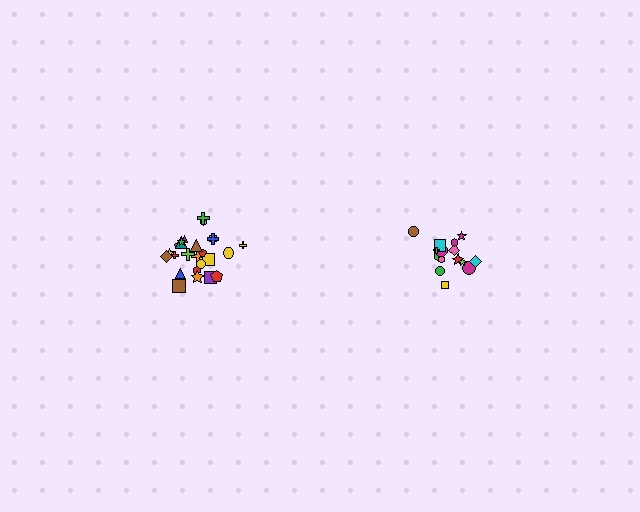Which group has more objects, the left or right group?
The left group.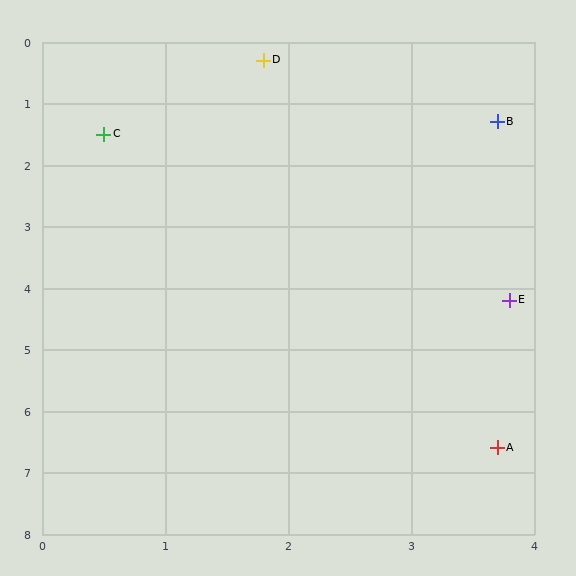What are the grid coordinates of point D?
Point D is at approximately (1.8, 0.3).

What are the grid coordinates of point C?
Point C is at approximately (0.5, 1.5).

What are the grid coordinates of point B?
Point B is at approximately (3.7, 1.3).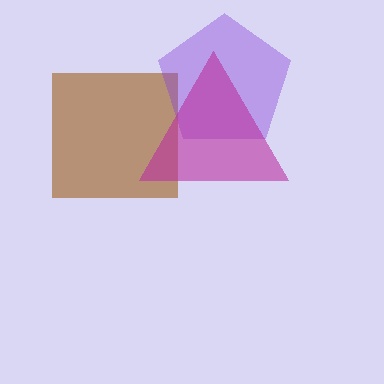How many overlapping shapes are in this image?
There are 3 overlapping shapes in the image.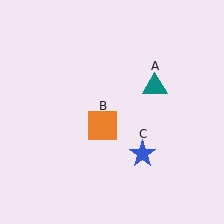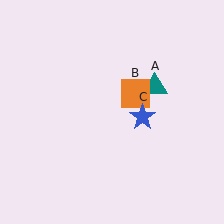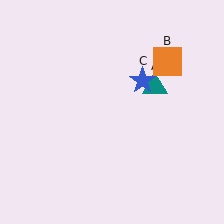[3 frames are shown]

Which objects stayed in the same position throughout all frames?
Teal triangle (object A) remained stationary.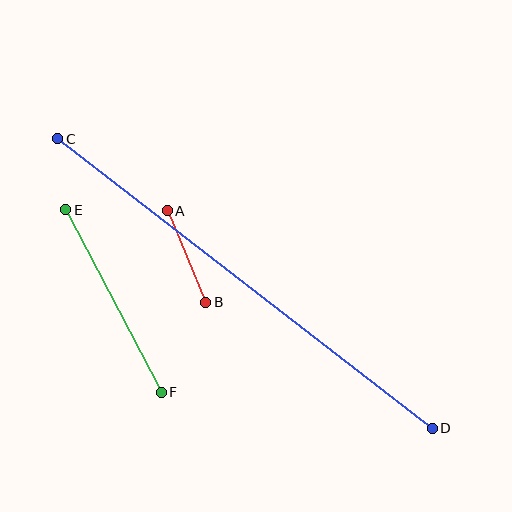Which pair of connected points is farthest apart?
Points C and D are farthest apart.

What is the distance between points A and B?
The distance is approximately 100 pixels.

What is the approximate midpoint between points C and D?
The midpoint is at approximately (245, 284) pixels.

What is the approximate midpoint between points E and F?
The midpoint is at approximately (114, 301) pixels.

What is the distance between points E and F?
The distance is approximately 206 pixels.